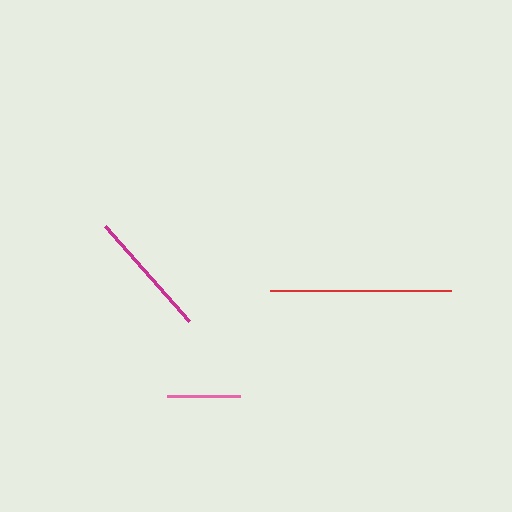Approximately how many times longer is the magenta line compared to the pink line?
The magenta line is approximately 1.7 times the length of the pink line.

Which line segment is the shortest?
The pink line is the shortest at approximately 73 pixels.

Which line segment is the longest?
The red line is the longest at approximately 181 pixels.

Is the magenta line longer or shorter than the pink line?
The magenta line is longer than the pink line.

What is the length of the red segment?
The red segment is approximately 181 pixels long.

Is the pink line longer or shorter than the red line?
The red line is longer than the pink line.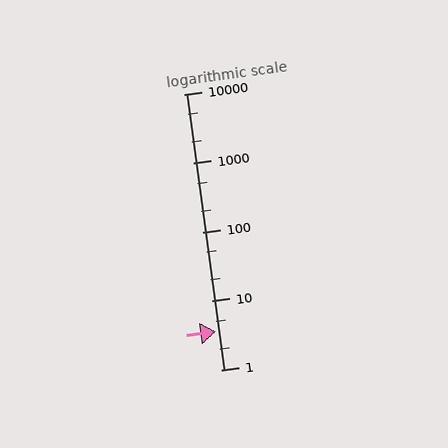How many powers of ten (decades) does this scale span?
The scale spans 4 decades, from 1 to 10000.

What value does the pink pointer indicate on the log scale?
The pointer indicates approximately 3.6.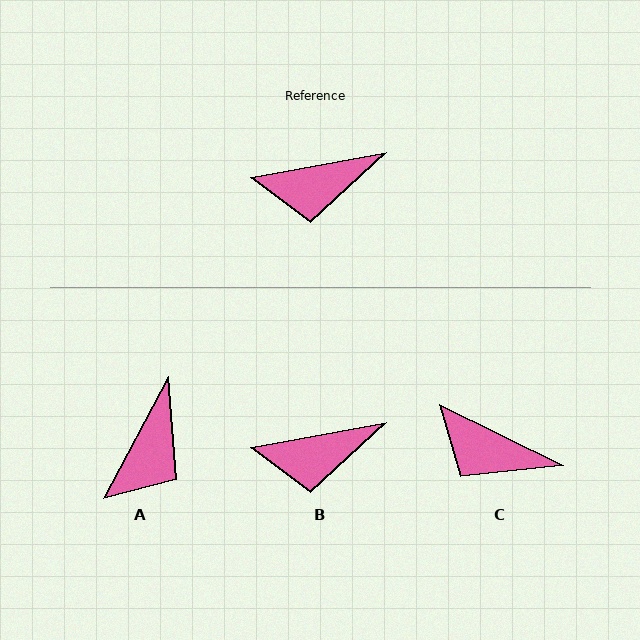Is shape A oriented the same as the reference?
No, it is off by about 52 degrees.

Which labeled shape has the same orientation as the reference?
B.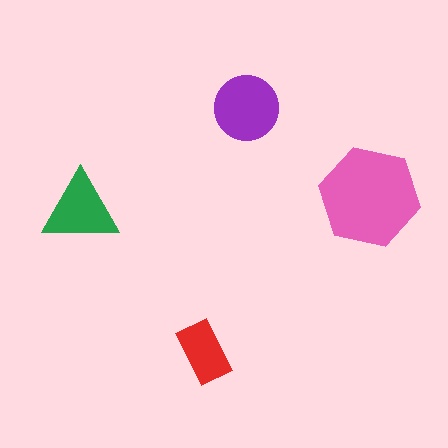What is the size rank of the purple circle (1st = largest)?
2nd.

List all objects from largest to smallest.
The pink hexagon, the purple circle, the green triangle, the red rectangle.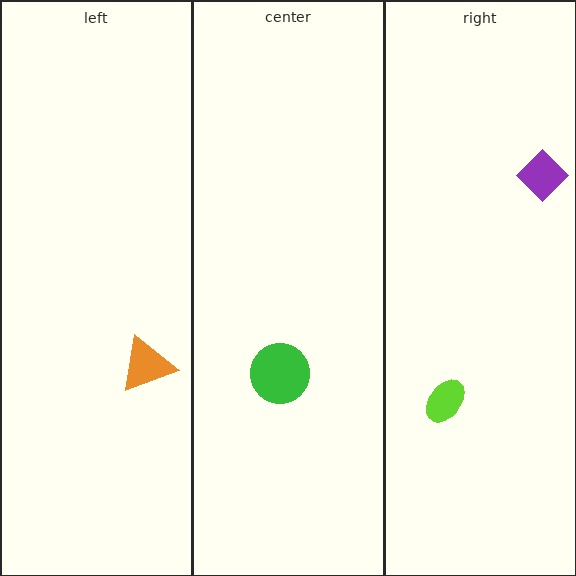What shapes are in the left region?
The orange triangle.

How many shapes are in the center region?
1.